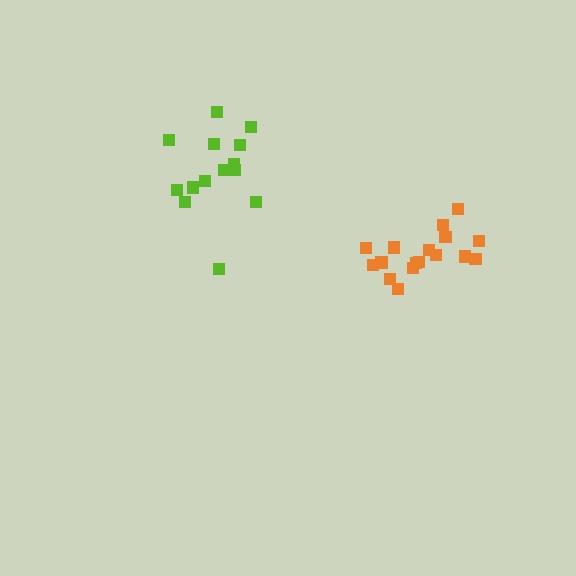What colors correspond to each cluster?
The clusters are colored: lime, orange.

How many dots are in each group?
Group 1: 14 dots, Group 2: 17 dots (31 total).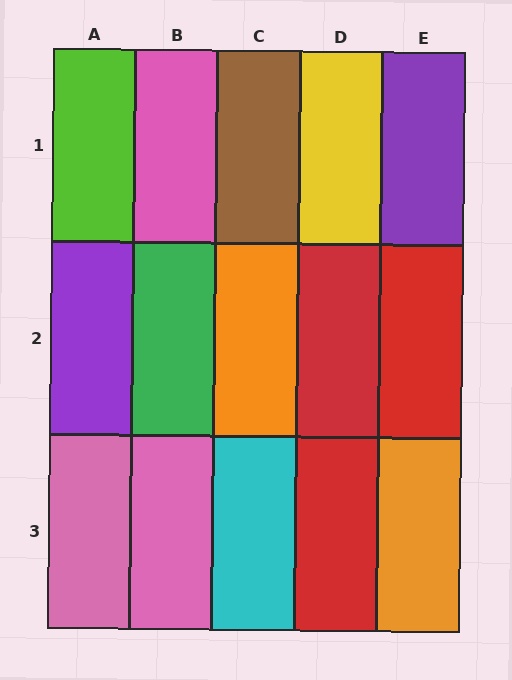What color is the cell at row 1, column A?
Lime.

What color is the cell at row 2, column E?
Red.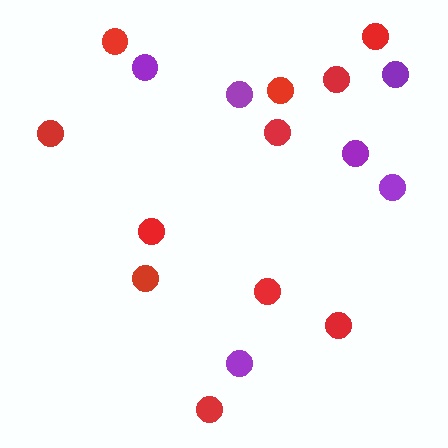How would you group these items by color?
There are 2 groups: one group of red circles (11) and one group of purple circles (6).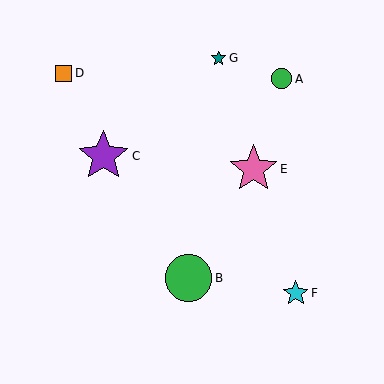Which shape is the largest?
The purple star (labeled C) is the largest.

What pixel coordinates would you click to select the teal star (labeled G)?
Click at (219, 58) to select the teal star G.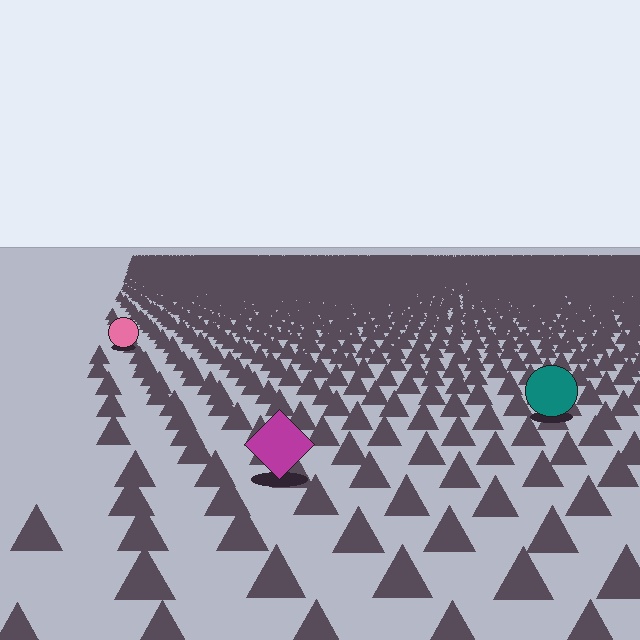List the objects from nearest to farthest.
From nearest to farthest: the magenta diamond, the teal circle, the pink circle.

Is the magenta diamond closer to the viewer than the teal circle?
Yes. The magenta diamond is closer — you can tell from the texture gradient: the ground texture is coarser near it.